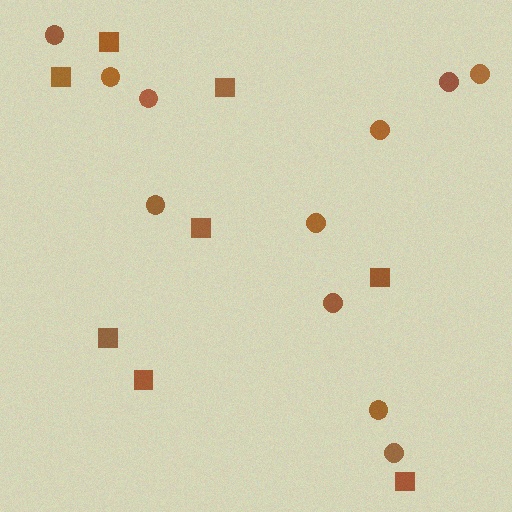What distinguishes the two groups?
There are 2 groups: one group of circles (11) and one group of squares (8).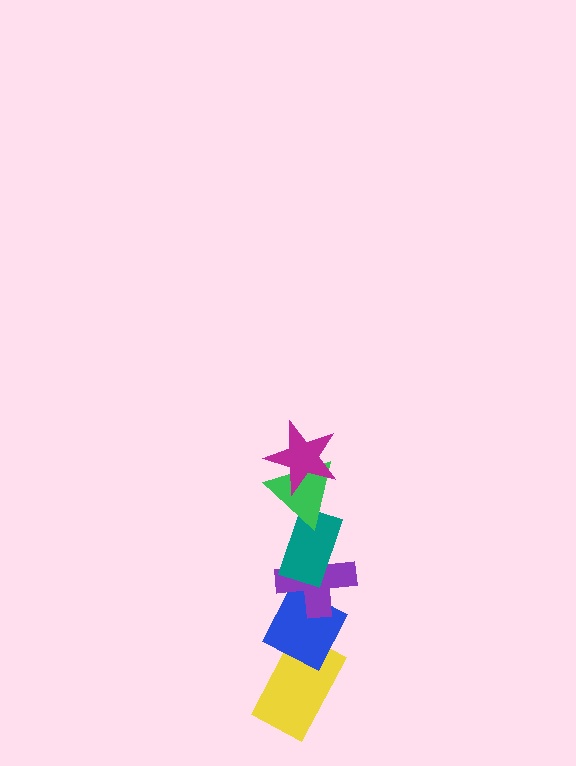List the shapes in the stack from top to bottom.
From top to bottom: the magenta star, the green triangle, the teal rectangle, the purple cross, the blue diamond, the yellow rectangle.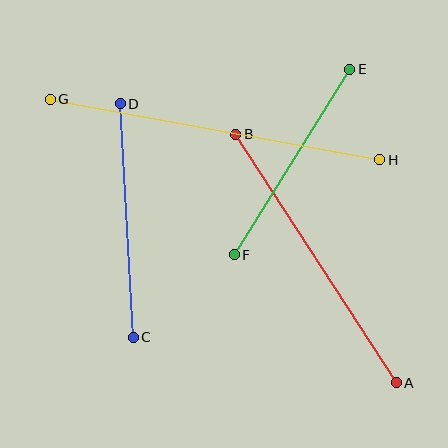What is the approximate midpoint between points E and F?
The midpoint is at approximately (292, 162) pixels.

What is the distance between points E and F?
The distance is approximately 218 pixels.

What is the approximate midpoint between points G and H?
The midpoint is at approximately (215, 129) pixels.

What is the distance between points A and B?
The distance is approximately 296 pixels.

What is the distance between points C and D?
The distance is approximately 234 pixels.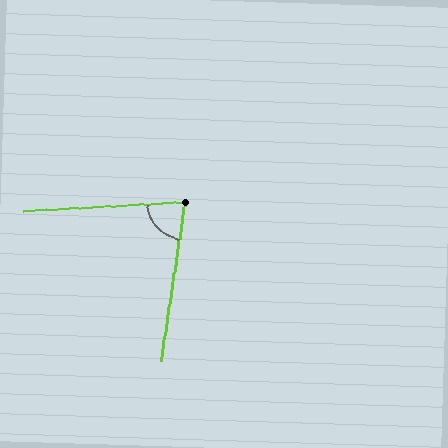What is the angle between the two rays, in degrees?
Approximately 78 degrees.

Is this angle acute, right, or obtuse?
It is acute.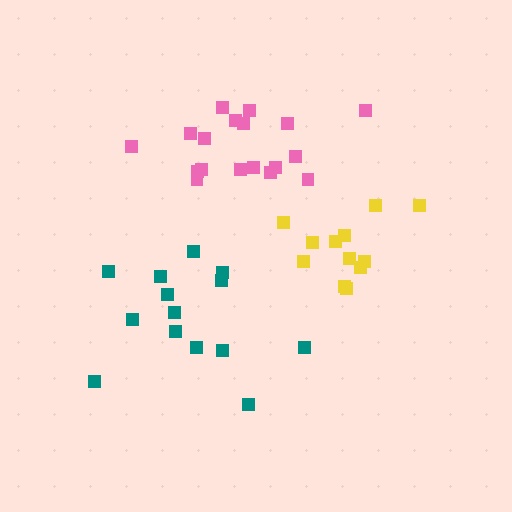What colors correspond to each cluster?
The clusters are colored: teal, pink, yellow.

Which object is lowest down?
The teal cluster is bottommost.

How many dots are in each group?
Group 1: 14 dots, Group 2: 18 dots, Group 3: 12 dots (44 total).